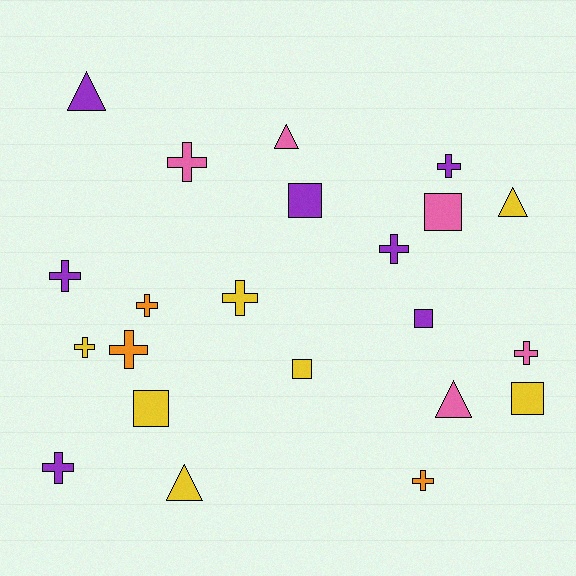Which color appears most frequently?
Purple, with 7 objects.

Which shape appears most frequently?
Cross, with 11 objects.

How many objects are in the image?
There are 22 objects.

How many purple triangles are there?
There is 1 purple triangle.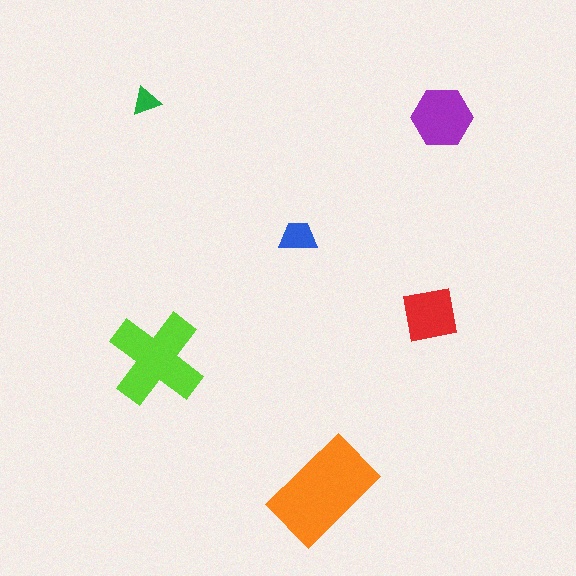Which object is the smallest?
The green triangle.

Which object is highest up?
The green triangle is topmost.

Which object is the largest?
The orange rectangle.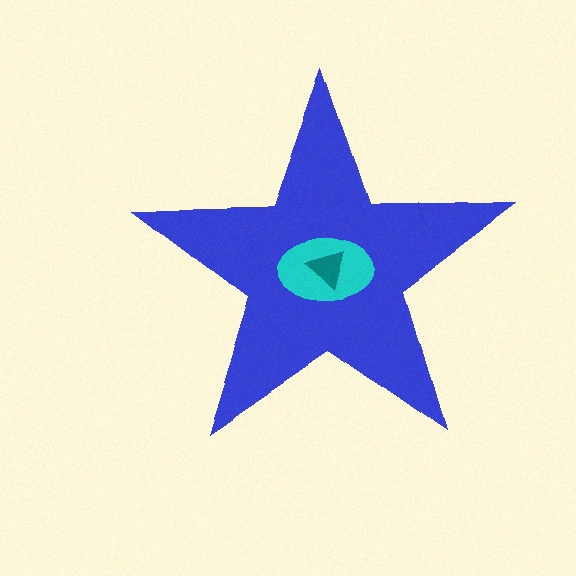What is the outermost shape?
The blue star.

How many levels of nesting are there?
3.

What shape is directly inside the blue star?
The cyan ellipse.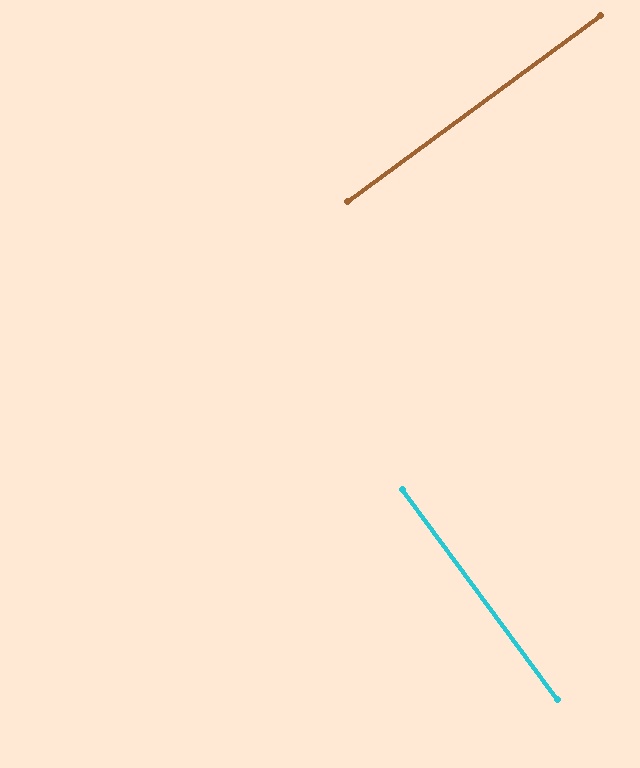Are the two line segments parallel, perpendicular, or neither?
Perpendicular — they meet at approximately 90°.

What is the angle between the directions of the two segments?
Approximately 90 degrees.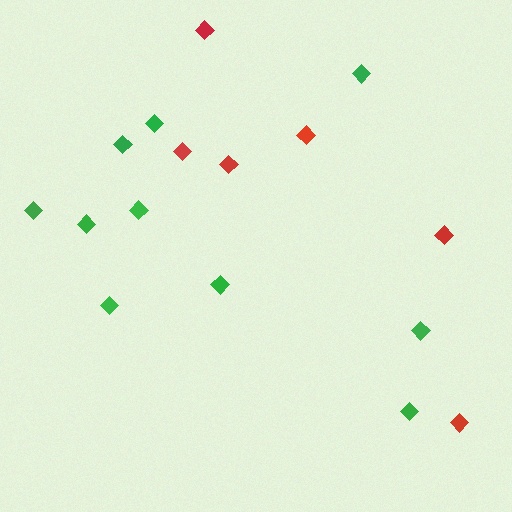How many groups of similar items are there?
There are 2 groups: one group of green diamonds (10) and one group of red diamonds (6).